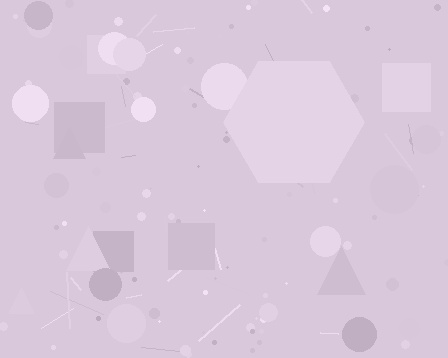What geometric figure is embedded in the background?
A hexagon is embedded in the background.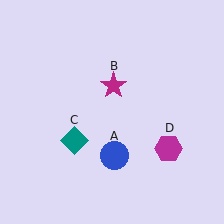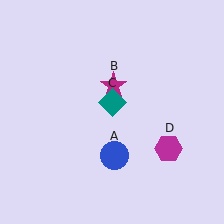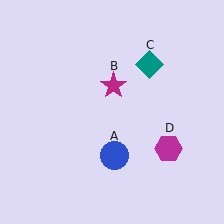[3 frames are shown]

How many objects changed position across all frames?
1 object changed position: teal diamond (object C).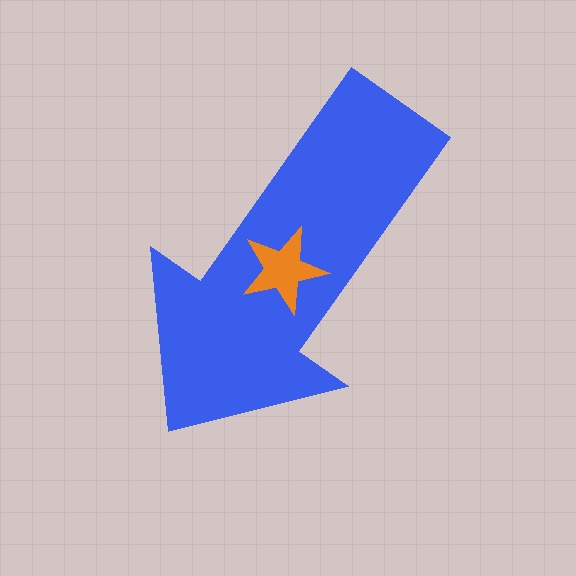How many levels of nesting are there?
2.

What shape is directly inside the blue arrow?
The orange star.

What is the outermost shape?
The blue arrow.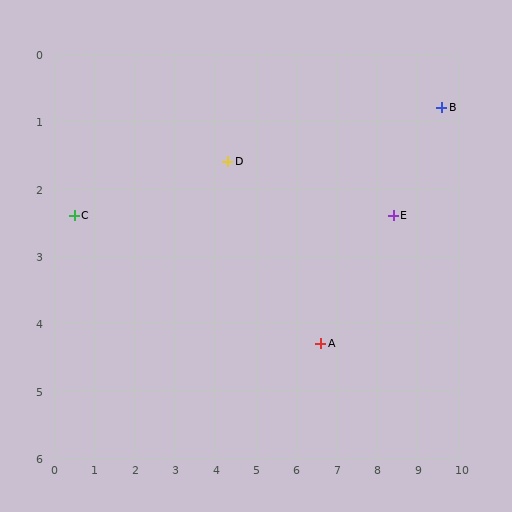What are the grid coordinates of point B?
Point B is at approximately (9.6, 0.8).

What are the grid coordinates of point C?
Point C is at approximately (0.5, 2.4).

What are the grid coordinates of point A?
Point A is at approximately (6.6, 4.3).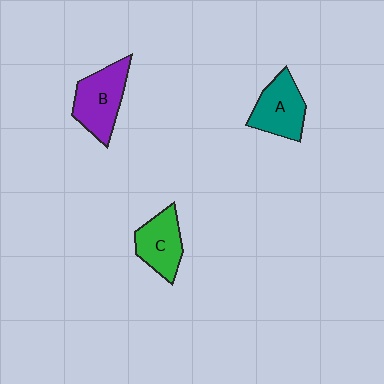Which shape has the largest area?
Shape B (purple).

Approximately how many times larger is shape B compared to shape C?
Approximately 1.3 times.